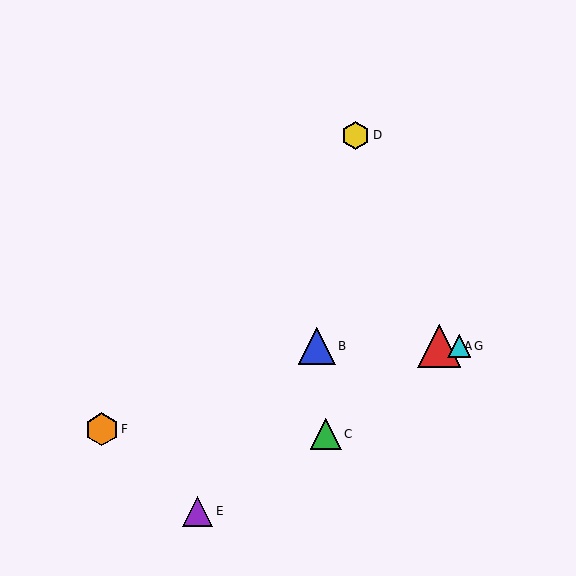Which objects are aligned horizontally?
Objects A, B, G are aligned horizontally.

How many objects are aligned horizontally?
3 objects (A, B, G) are aligned horizontally.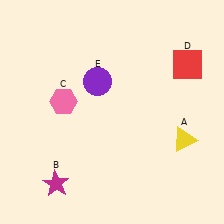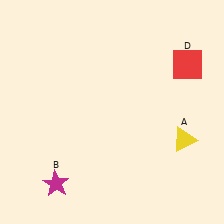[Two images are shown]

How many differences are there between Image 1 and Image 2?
There are 2 differences between the two images.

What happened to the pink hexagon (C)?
The pink hexagon (C) was removed in Image 2. It was in the top-left area of Image 1.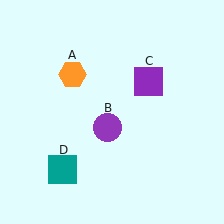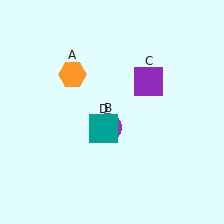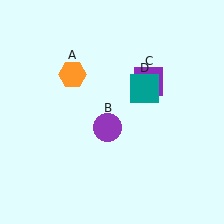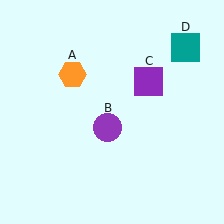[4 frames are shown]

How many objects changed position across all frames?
1 object changed position: teal square (object D).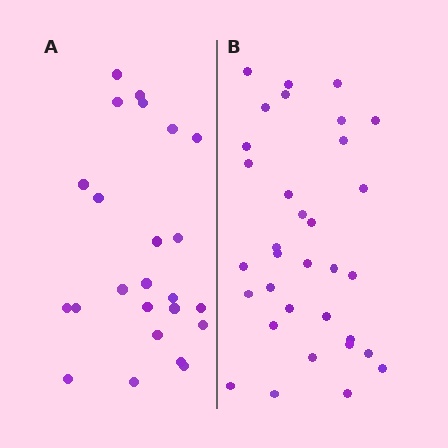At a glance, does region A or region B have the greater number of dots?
Region B (the right region) has more dots.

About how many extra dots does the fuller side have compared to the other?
Region B has roughly 8 or so more dots than region A.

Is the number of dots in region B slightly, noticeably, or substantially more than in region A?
Region B has noticeably more, but not dramatically so. The ratio is roughly 1.4 to 1.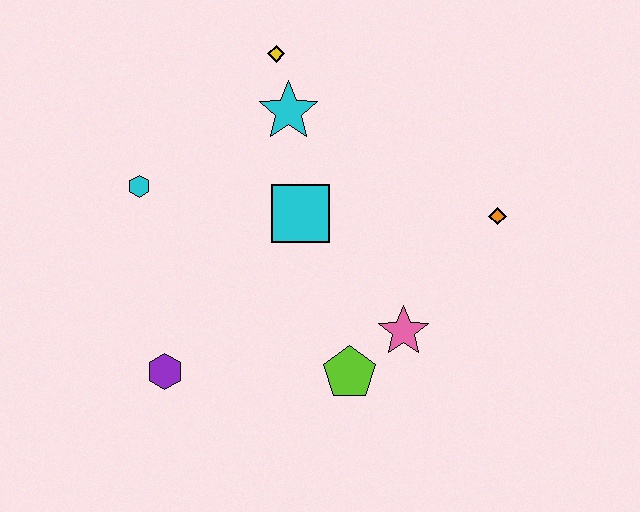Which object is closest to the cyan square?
The cyan star is closest to the cyan square.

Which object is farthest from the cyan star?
The purple hexagon is farthest from the cyan star.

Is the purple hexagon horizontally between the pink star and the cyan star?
No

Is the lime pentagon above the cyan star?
No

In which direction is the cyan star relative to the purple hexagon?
The cyan star is above the purple hexagon.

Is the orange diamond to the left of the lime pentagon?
No